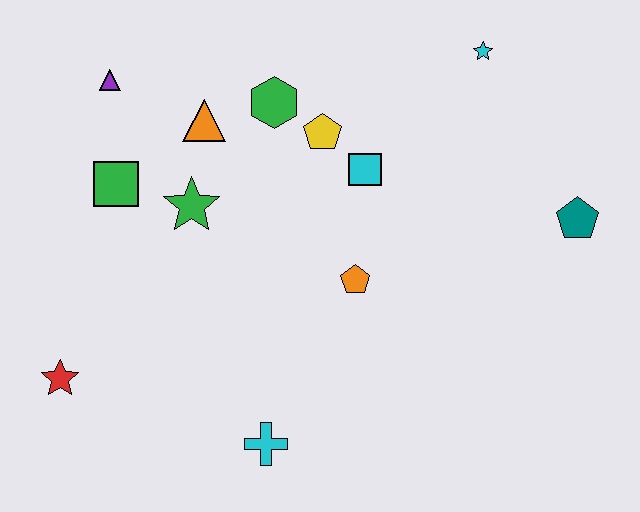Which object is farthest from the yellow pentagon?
The red star is farthest from the yellow pentagon.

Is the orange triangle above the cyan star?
No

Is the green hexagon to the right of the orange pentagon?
No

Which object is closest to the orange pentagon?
The cyan square is closest to the orange pentagon.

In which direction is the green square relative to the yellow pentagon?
The green square is to the left of the yellow pentagon.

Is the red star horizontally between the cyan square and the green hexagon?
No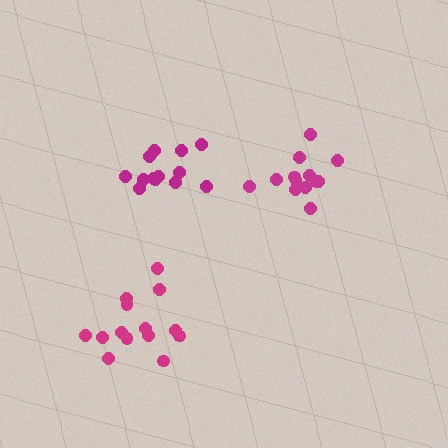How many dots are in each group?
Group 1: 14 dots, Group 2: 13 dots, Group 3: 13 dots (40 total).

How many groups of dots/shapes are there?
There are 3 groups.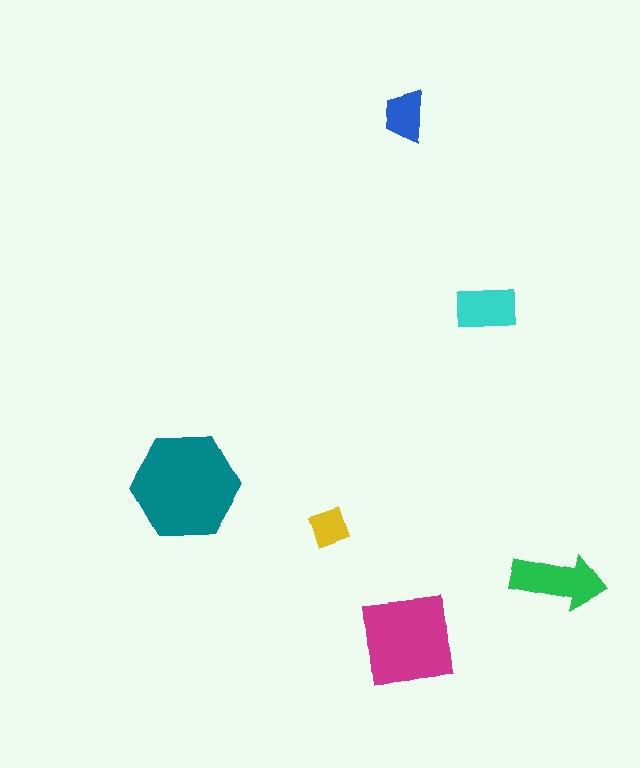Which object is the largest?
The teal hexagon.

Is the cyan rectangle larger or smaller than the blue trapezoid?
Larger.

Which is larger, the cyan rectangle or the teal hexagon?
The teal hexagon.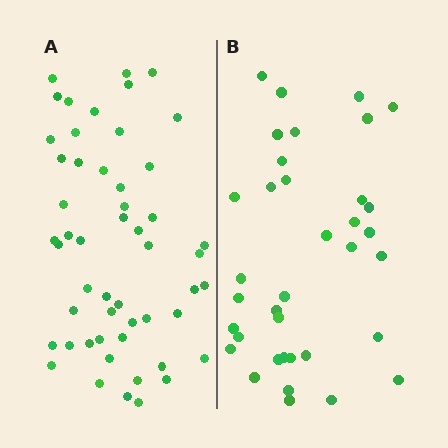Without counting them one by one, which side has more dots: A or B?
Region A (the left region) has more dots.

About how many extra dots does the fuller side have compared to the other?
Region A has approximately 15 more dots than region B.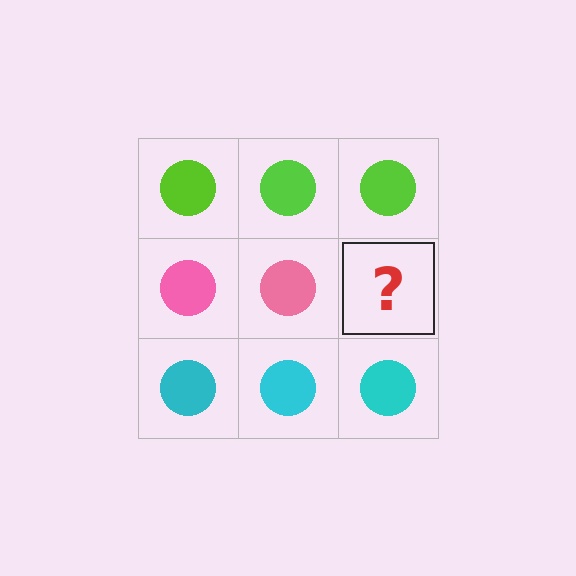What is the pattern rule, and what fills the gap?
The rule is that each row has a consistent color. The gap should be filled with a pink circle.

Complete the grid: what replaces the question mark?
The question mark should be replaced with a pink circle.